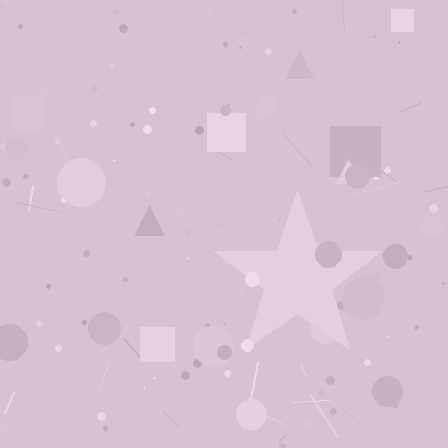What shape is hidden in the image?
A star is hidden in the image.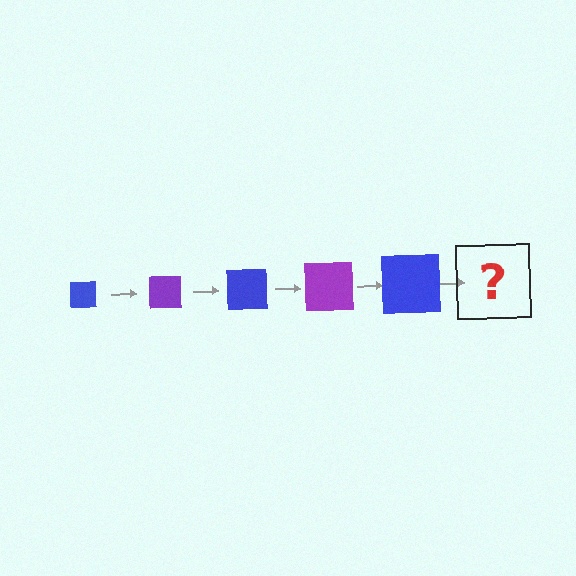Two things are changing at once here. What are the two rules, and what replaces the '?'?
The two rules are that the square grows larger each step and the color cycles through blue and purple. The '?' should be a purple square, larger than the previous one.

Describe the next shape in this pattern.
It should be a purple square, larger than the previous one.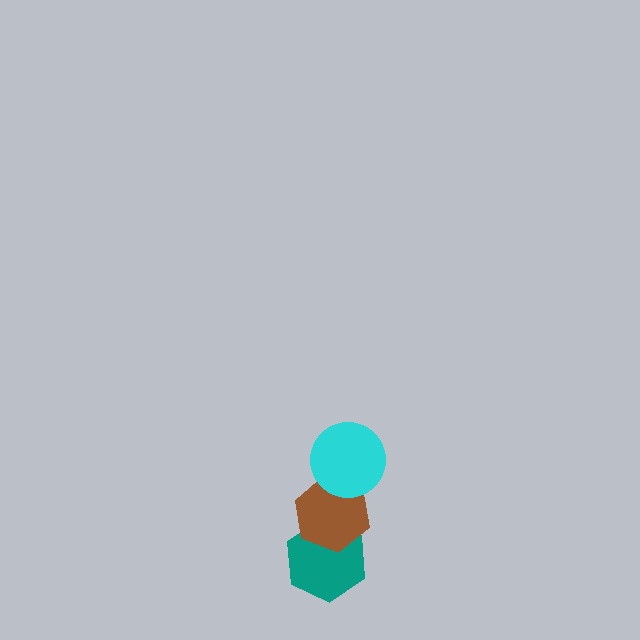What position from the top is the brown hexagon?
The brown hexagon is 2nd from the top.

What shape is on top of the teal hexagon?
The brown hexagon is on top of the teal hexagon.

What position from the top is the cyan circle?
The cyan circle is 1st from the top.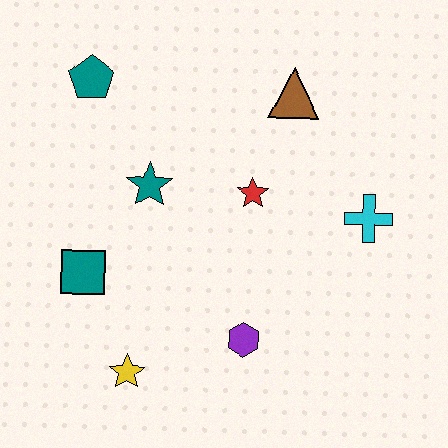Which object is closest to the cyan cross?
The red star is closest to the cyan cross.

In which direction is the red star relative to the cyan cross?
The red star is to the left of the cyan cross.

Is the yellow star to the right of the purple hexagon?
No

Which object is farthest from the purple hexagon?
The teal pentagon is farthest from the purple hexagon.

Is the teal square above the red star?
No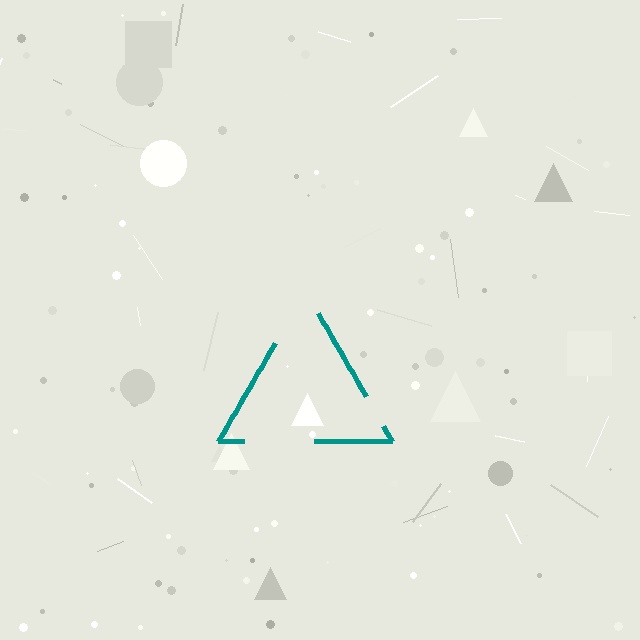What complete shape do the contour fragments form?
The contour fragments form a triangle.